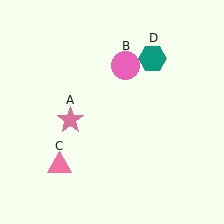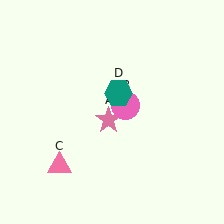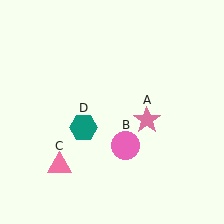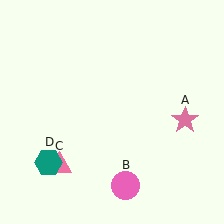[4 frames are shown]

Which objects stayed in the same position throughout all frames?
Pink triangle (object C) remained stationary.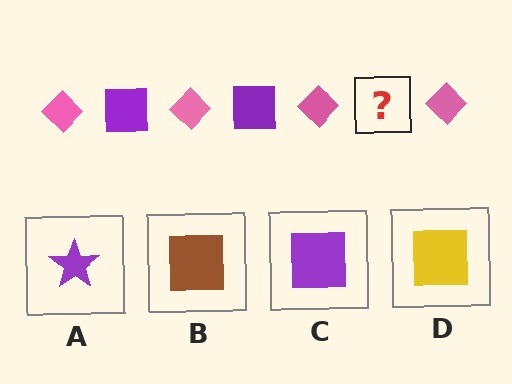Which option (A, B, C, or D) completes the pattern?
C.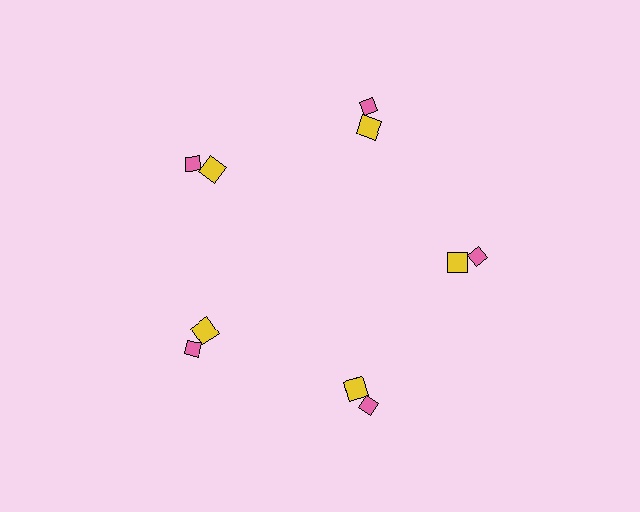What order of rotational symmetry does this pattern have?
This pattern has 5-fold rotational symmetry.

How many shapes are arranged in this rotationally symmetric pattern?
There are 10 shapes, arranged in 5 groups of 2.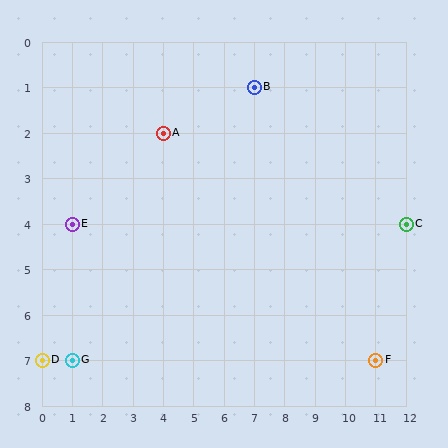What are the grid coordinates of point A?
Point A is at grid coordinates (4, 2).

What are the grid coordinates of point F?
Point F is at grid coordinates (11, 7).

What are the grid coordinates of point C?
Point C is at grid coordinates (12, 4).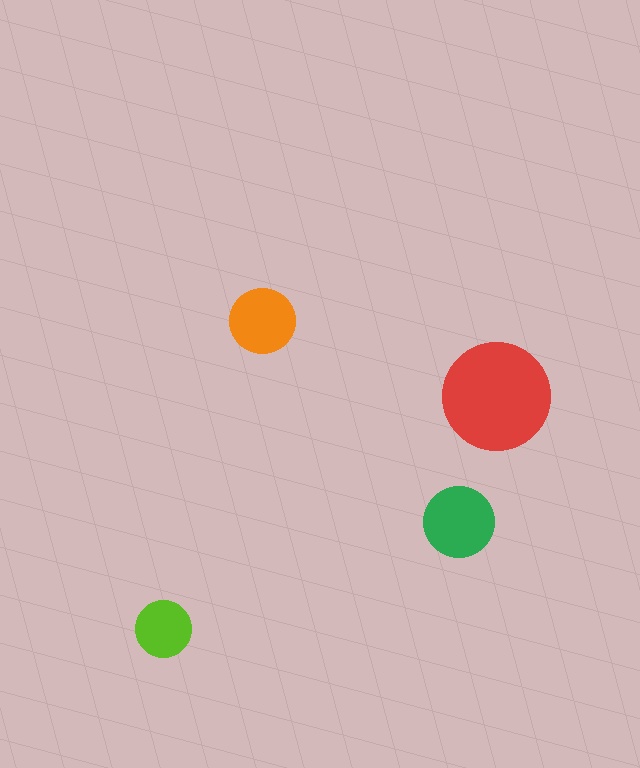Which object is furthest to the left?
The lime circle is leftmost.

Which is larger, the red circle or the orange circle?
The red one.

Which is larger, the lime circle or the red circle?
The red one.